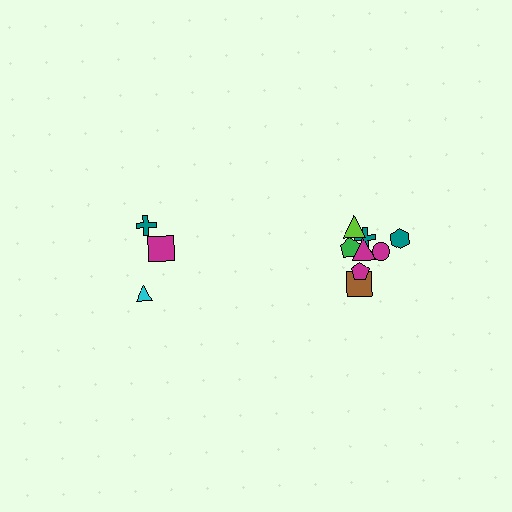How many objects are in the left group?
There are 3 objects.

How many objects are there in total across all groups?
There are 11 objects.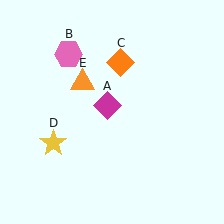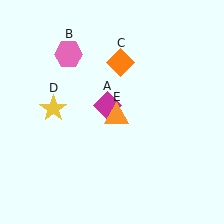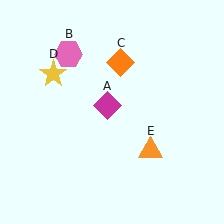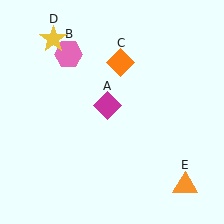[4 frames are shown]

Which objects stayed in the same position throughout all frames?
Magenta diamond (object A) and pink hexagon (object B) and orange diamond (object C) remained stationary.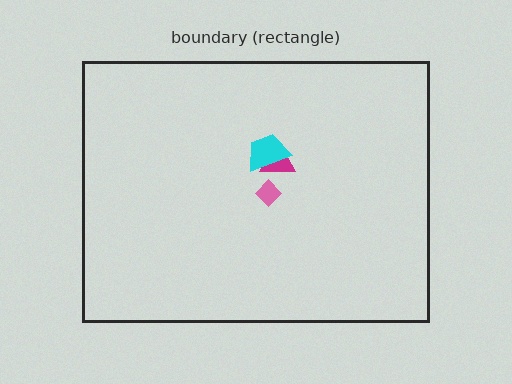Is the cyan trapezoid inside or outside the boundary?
Inside.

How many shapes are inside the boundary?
3 inside, 0 outside.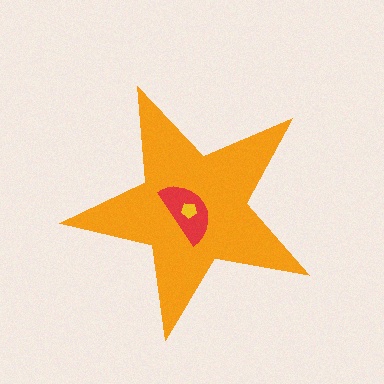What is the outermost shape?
The orange star.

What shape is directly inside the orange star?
The red semicircle.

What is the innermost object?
The yellow pentagon.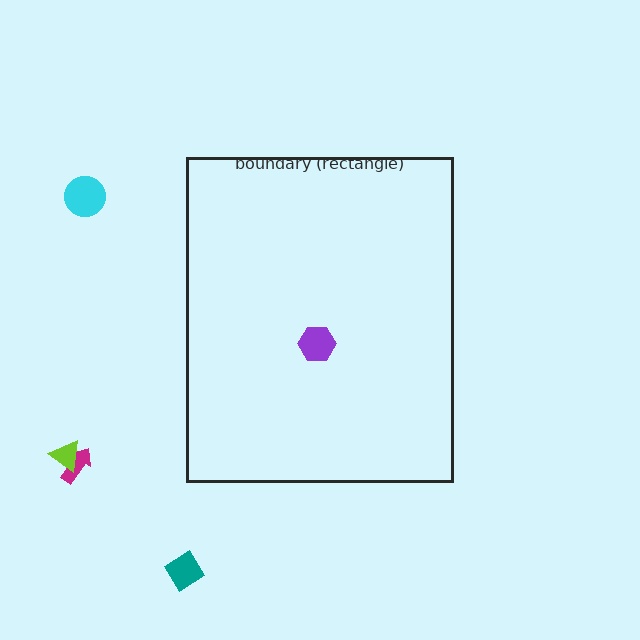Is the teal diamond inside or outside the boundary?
Outside.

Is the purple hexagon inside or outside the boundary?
Inside.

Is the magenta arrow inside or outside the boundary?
Outside.